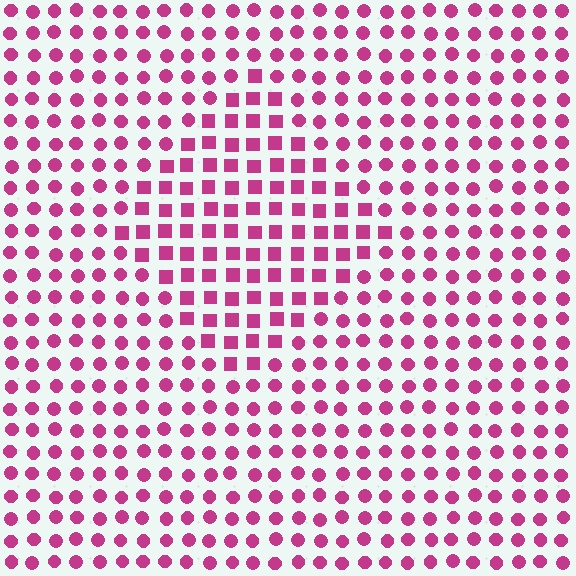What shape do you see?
I see a diamond.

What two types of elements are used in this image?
The image uses squares inside the diamond region and circles outside it.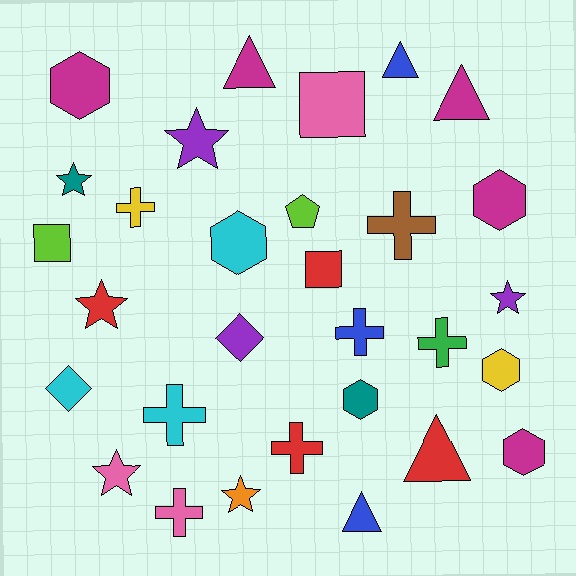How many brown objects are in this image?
There is 1 brown object.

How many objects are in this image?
There are 30 objects.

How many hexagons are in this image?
There are 6 hexagons.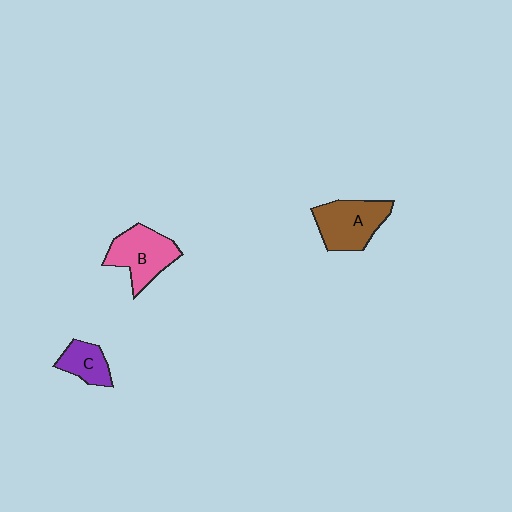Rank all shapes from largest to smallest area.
From largest to smallest: A (brown), B (pink), C (purple).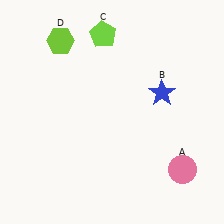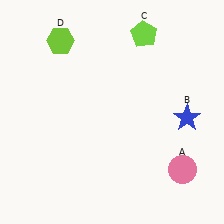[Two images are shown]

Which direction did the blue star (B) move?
The blue star (B) moved right.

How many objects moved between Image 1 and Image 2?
2 objects moved between the two images.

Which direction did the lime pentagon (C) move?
The lime pentagon (C) moved right.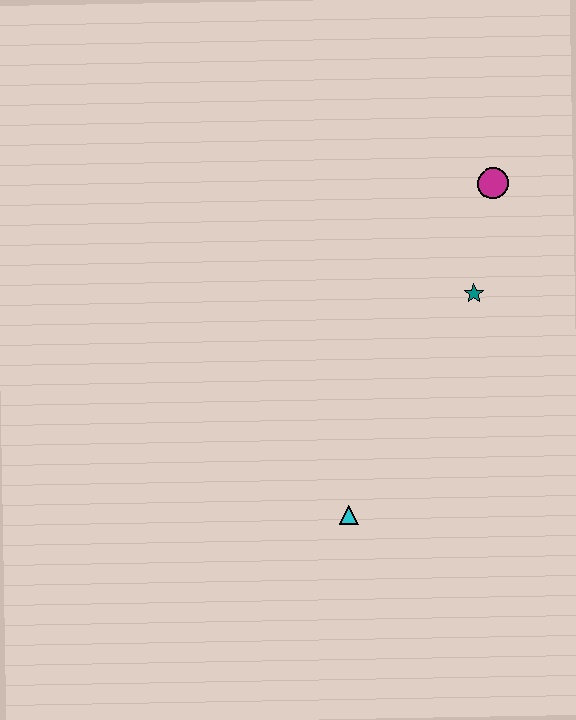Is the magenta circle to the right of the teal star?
Yes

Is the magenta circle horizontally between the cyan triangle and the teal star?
No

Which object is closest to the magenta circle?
The teal star is closest to the magenta circle.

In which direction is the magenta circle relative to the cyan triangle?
The magenta circle is above the cyan triangle.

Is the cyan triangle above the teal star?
No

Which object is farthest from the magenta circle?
The cyan triangle is farthest from the magenta circle.